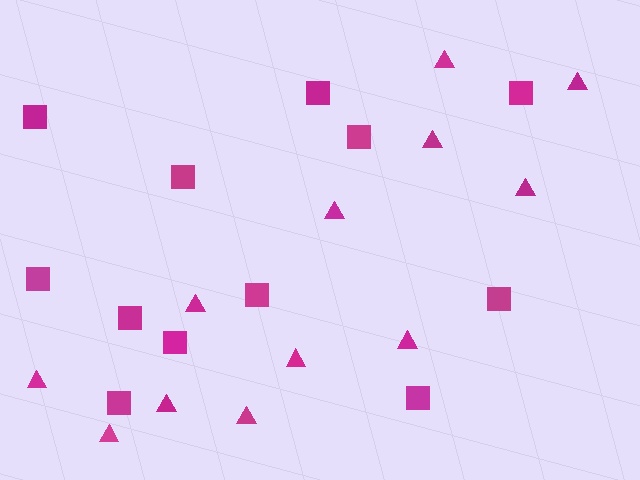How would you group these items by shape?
There are 2 groups: one group of squares (12) and one group of triangles (12).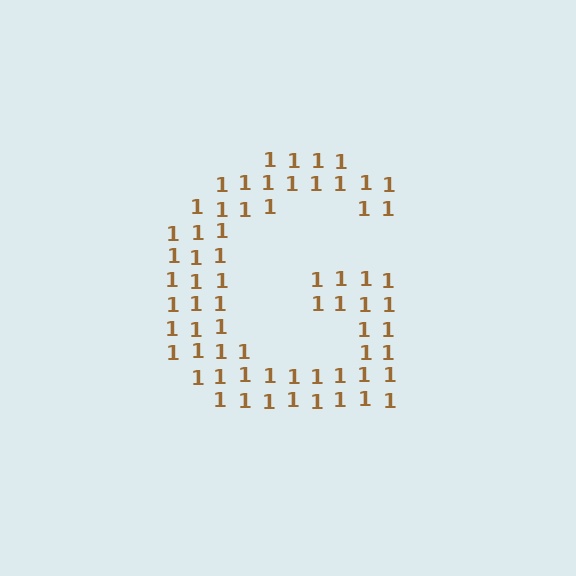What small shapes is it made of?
It is made of small digit 1's.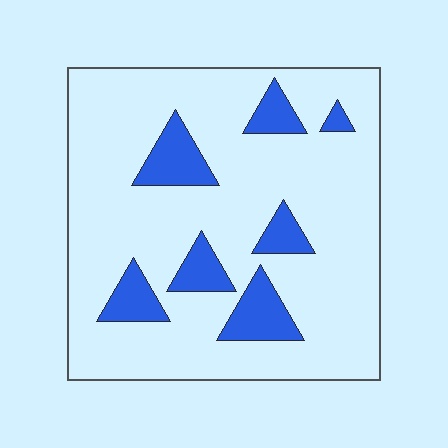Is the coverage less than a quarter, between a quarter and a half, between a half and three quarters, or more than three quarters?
Less than a quarter.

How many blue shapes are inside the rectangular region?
7.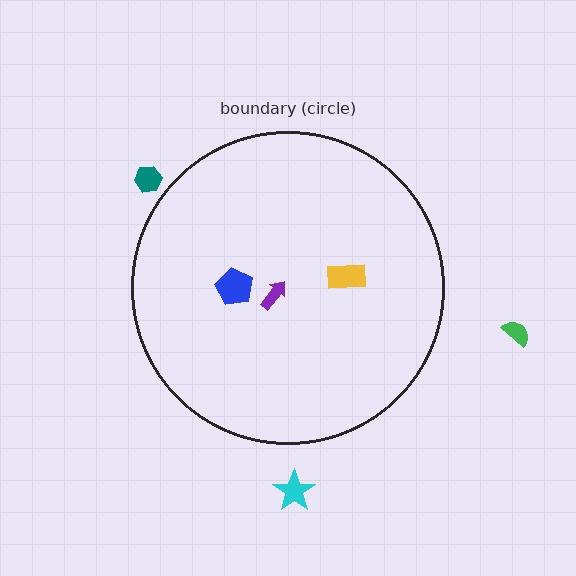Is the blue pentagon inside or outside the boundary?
Inside.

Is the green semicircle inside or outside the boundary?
Outside.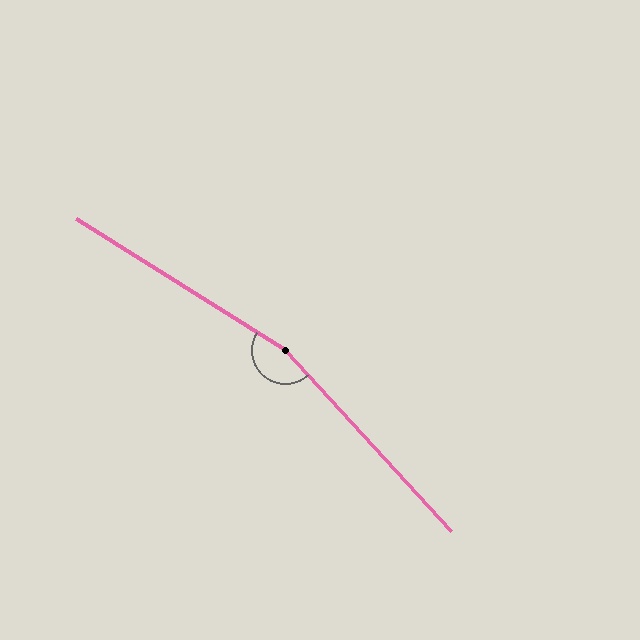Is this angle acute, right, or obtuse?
It is obtuse.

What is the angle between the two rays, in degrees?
Approximately 164 degrees.